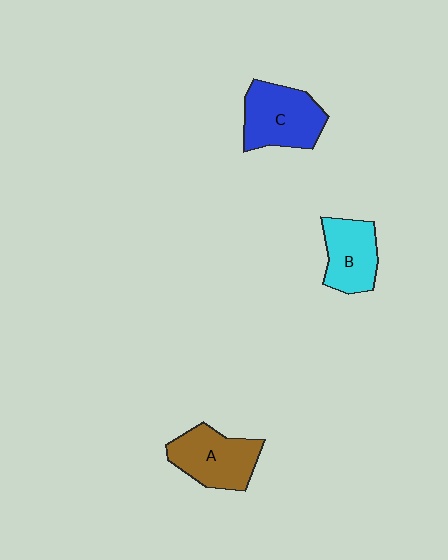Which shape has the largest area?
Shape C (blue).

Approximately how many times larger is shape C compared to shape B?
Approximately 1.3 times.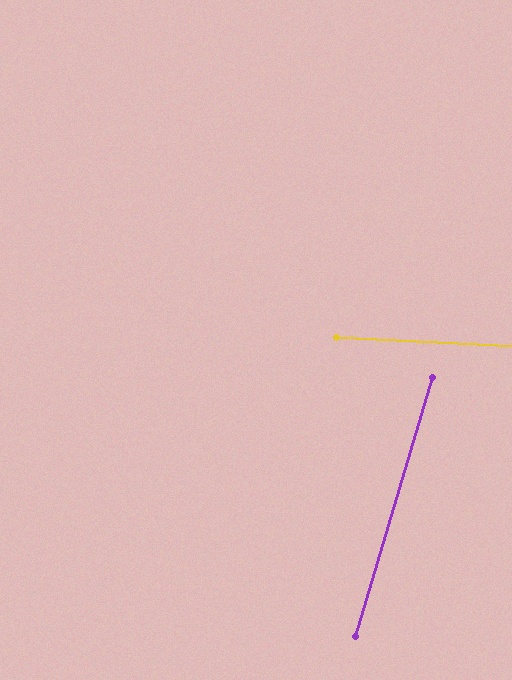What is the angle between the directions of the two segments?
Approximately 76 degrees.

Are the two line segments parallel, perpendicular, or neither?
Neither parallel nor perpendicular — they differ by about 76°.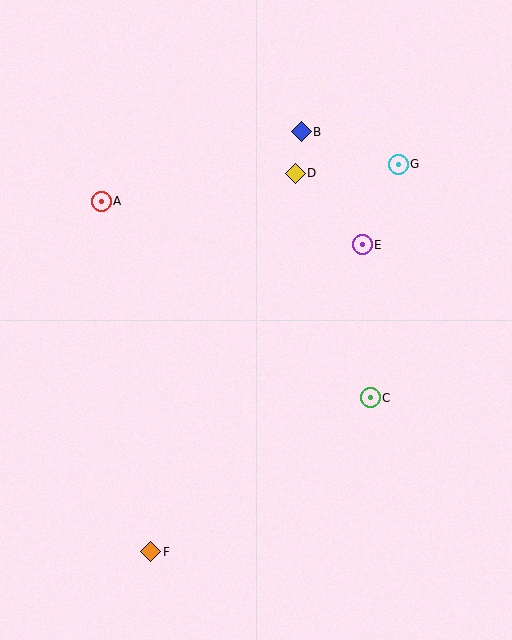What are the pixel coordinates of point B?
Point B is at (301, 132).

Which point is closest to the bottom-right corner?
Point C is closest to the bottom-right corner.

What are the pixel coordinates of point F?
Point F is at (151, 552).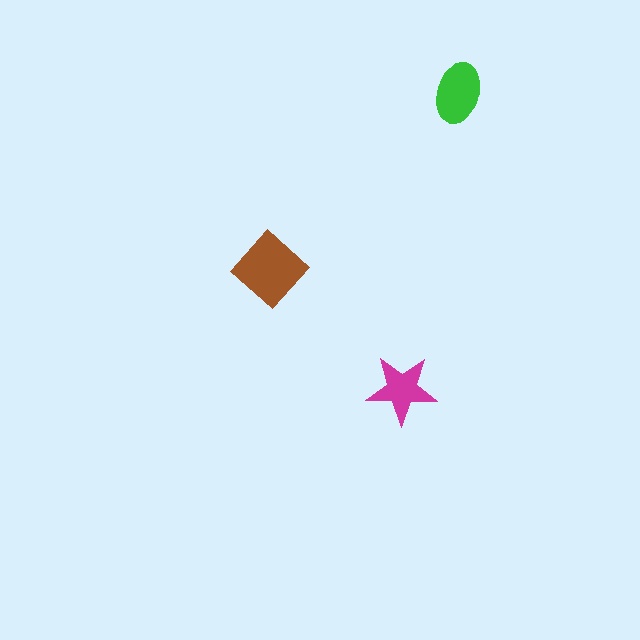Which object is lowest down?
The magenta star is bottommost.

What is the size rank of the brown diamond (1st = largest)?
1st.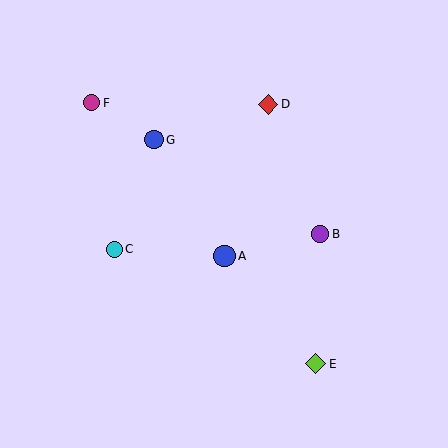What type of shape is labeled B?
Shape B is a purple circle.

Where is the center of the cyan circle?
The center of the cyan circle is at (114, 249).